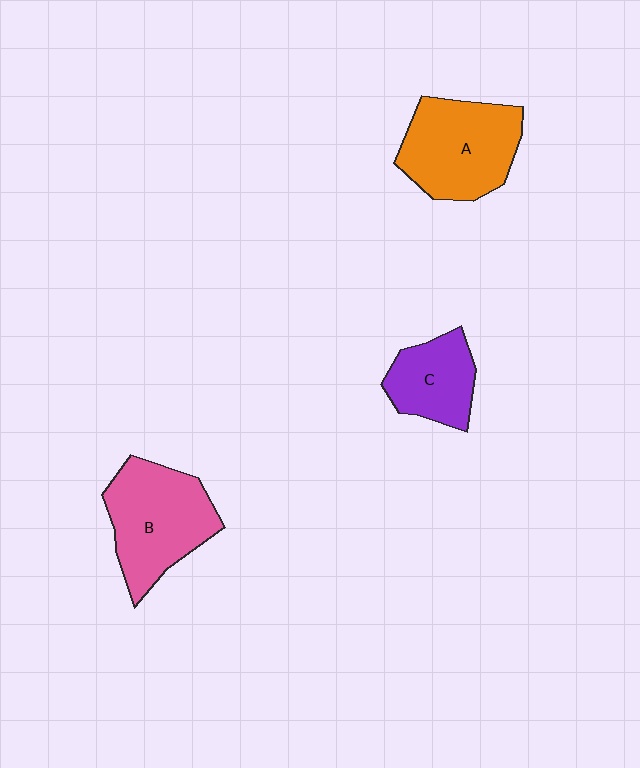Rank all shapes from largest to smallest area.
From largest to smallest: B (pink), A (orange), C (purple).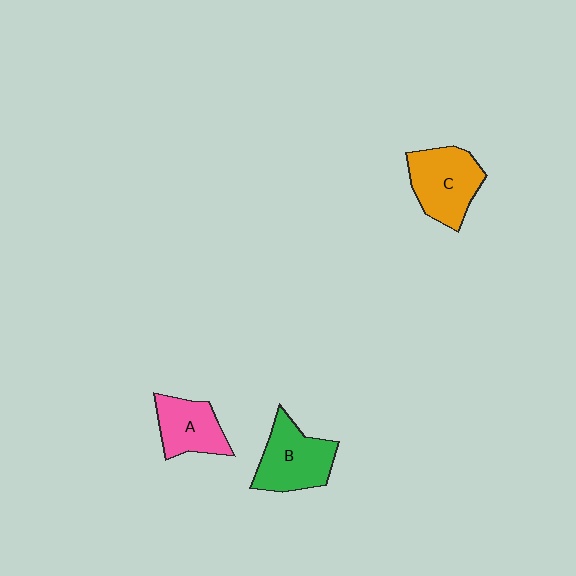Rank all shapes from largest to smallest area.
From largest to smallest: C (orange), B (green), A (pink).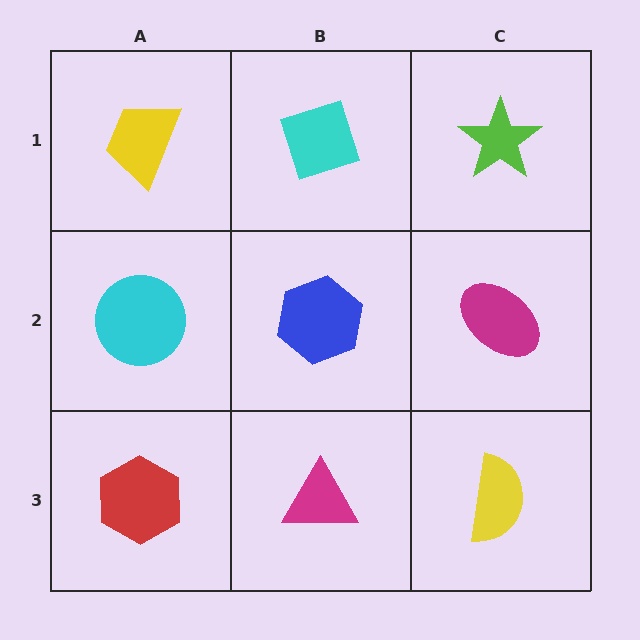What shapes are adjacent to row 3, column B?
A blue hexagon (row 2, column B), a red hexagon (row 3, column A), a yellow semicircle (row 3, column C).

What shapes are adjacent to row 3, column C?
A magenta ellipse (row 2, column C), a magenta triangle (row 3, column B).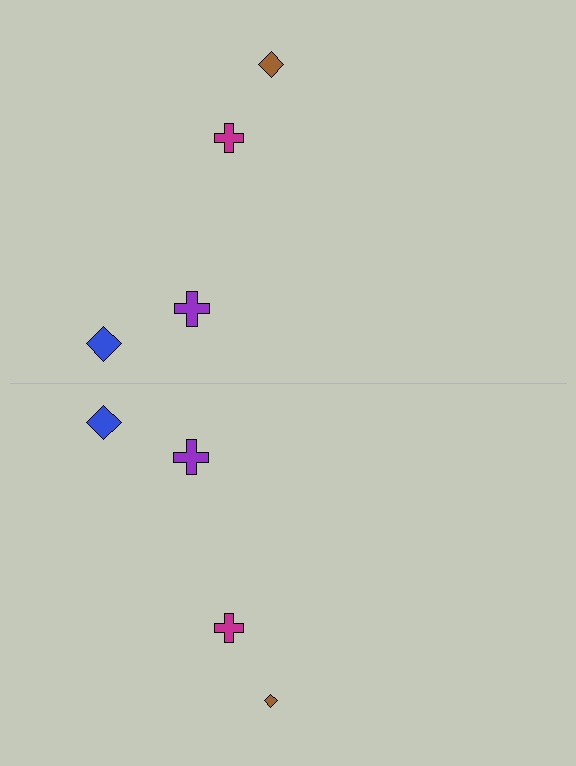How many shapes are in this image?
There are 8 shapes in this image.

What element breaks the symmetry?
The brown diamond on the bottom side has a different size than its mirror counterpart.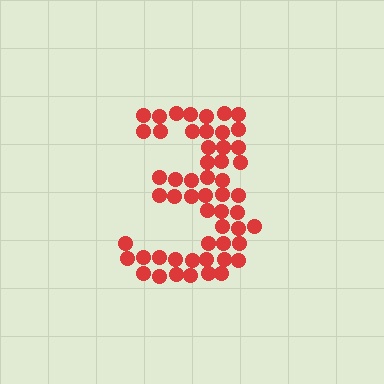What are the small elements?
The small elements are circles.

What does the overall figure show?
The overall figure shows the digit 3.